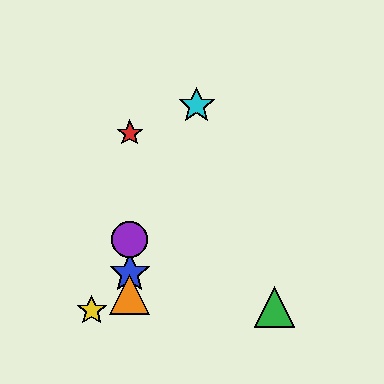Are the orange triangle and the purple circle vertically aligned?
Yes, both are at x≈130.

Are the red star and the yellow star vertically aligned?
No, the red star is at x≈130 and the yellow star is at x≈92.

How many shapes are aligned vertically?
4 shapes (the red star, the blue star, the purple circle, the orange triangle) are aligned vertically.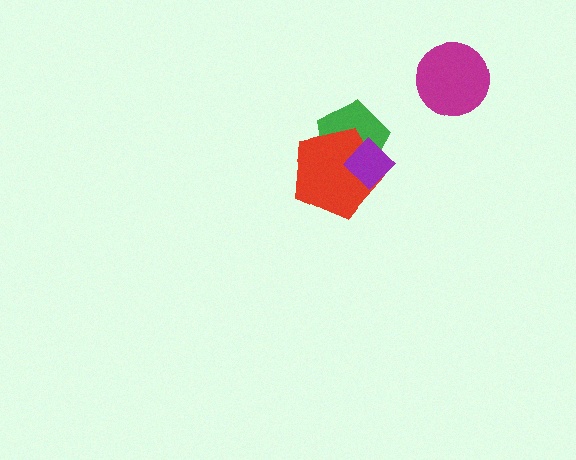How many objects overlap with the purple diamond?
2 objects overlap with the purple diamond.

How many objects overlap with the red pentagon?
2 objects overlap with the red pentagon.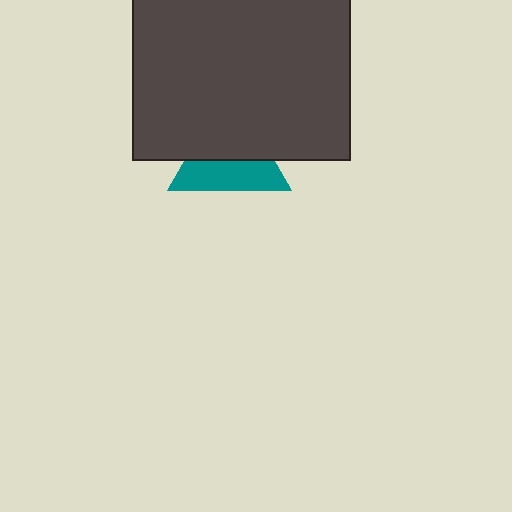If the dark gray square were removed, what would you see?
You would see the complete teal triangle.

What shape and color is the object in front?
The object in front is a dark gray square.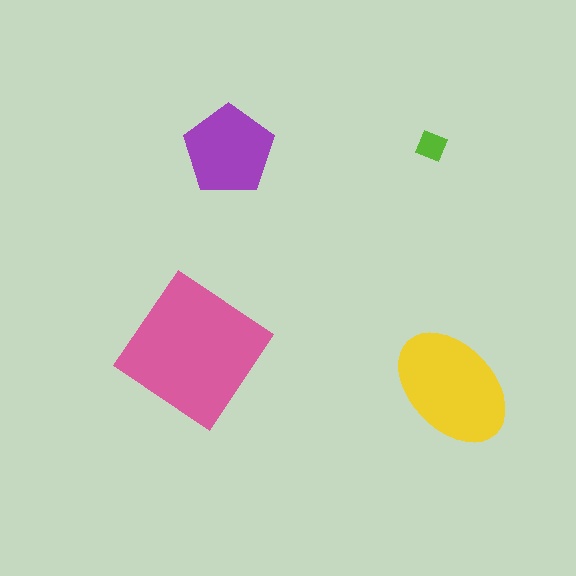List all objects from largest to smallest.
The pink diamond, the yellow ellipse, the purple pentagon, the lime diamond.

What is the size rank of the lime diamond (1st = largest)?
4th.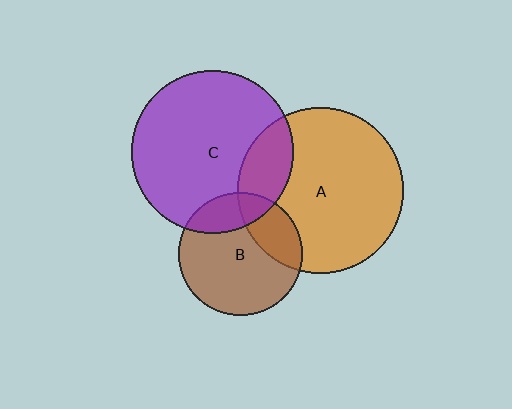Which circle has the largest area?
Circle A (orange).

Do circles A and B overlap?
Yes.